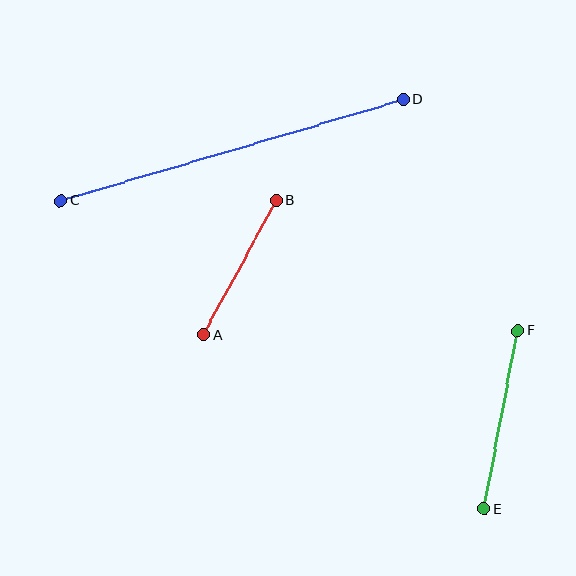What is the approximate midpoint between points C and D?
The midpoint is at approximately (232, 150) pixels.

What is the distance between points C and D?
The distance is approximately 358 pixels.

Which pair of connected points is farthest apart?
Points C and D are farthest apart.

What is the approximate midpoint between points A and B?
The midpoint is at approximately (240, 268) pixels.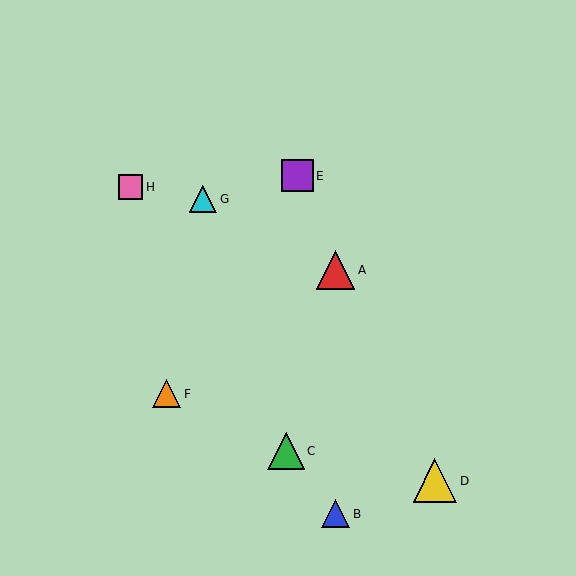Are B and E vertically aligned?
No, B is at x≈336 and E is at x≈297.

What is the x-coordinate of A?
Object A is at x≈336.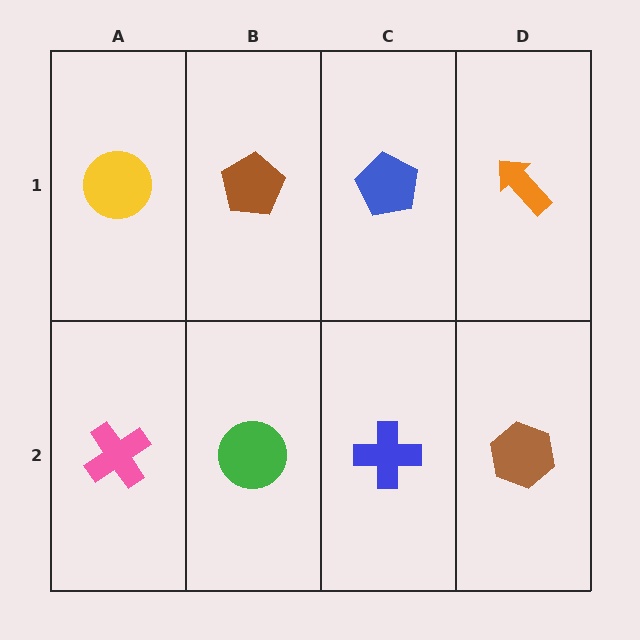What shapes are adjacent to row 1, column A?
A pink cross (row 2, column A), a brown pentagon (row 1, column B).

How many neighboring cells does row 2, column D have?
2.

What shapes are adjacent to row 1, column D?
A brown hexagon (row 2, column D), a blue pentagon (row 1, column C).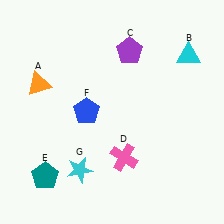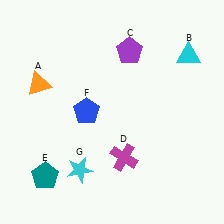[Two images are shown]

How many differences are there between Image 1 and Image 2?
There is 1 difference between the two images.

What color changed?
The cross (D) changed from pink in Image 1 to magenta in Image 2.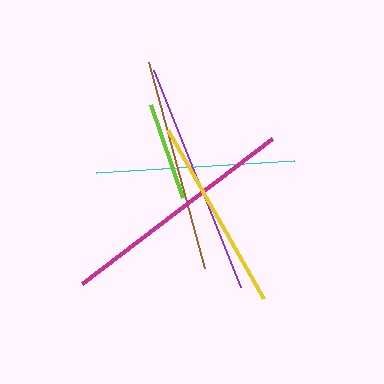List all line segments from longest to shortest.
From longest to shortest: magenta, purple, brown, cyan, yellow, lime.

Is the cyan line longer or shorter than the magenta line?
The magenta line is longer than the cyan line.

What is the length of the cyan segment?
The cyan segment is approximately 198 pixels long.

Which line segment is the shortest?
The lime line is the shortest at approximately 99 pixels.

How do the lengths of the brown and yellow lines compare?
The brown and yellow lines are approximately the same length.